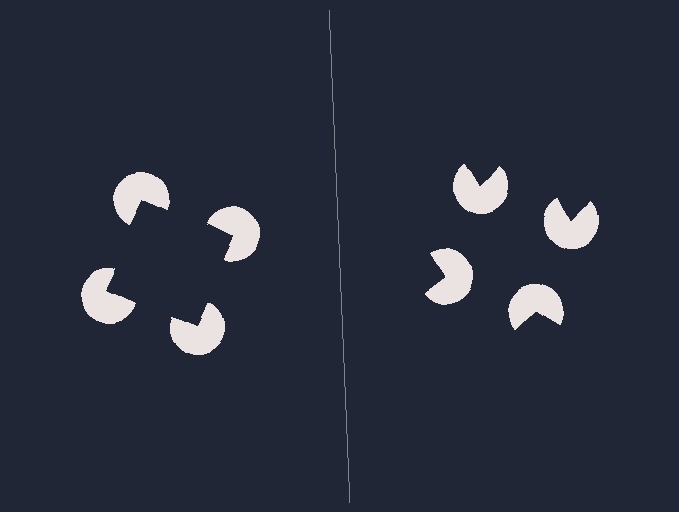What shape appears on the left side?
An illusory square.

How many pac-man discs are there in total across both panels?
8 — 4 on each side.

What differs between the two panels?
The pac-man discs are positioned identically on both sides; only the wedge orientations differ. On the left they align to a square; on the right they are misaligned.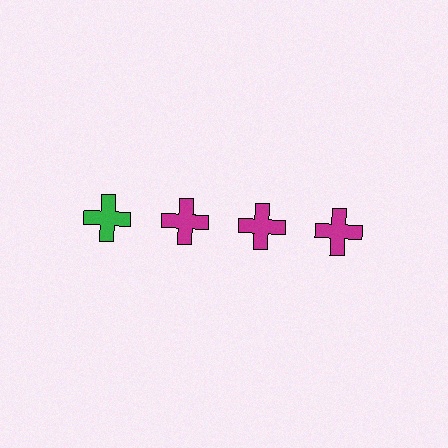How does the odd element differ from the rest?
It has a different color: green instead of magenta.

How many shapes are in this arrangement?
There are 4 shapes arranged in a grid pattern.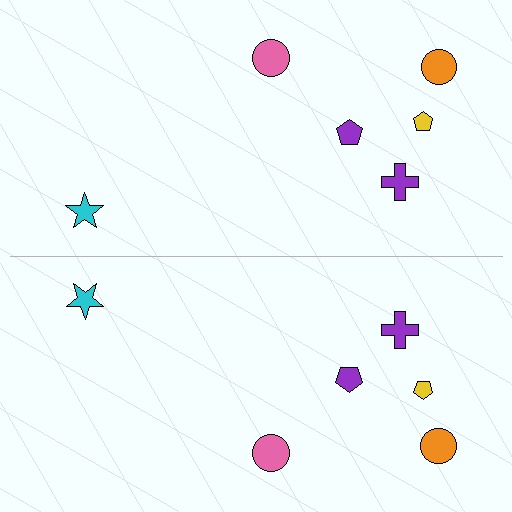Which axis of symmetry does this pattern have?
The pattern has a horizontal axis of symmetry running through the center of the image.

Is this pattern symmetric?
Yes, this pattern has bilateral (reflection) symmetry.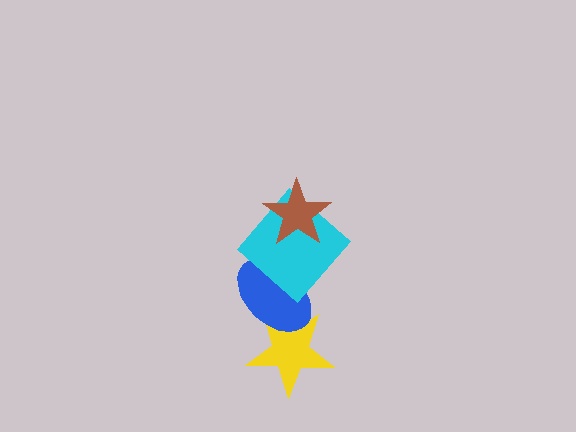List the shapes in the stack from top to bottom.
From top to bottom: the brown star, the cyan diamond, the blue ellipse, the yellow star.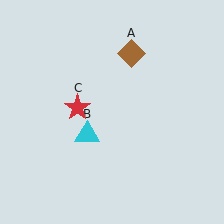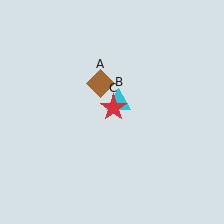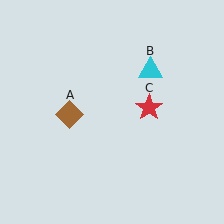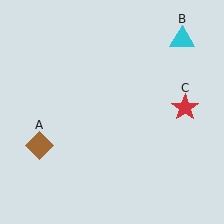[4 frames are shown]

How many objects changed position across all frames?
3 objects changed position: brown diamond (object A), cyan triangle (object B), red star (object C).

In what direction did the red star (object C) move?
The red star (object C) moved right.